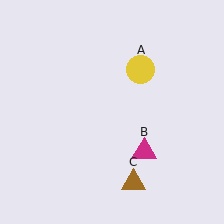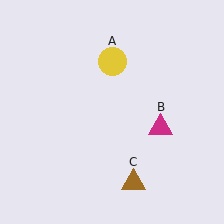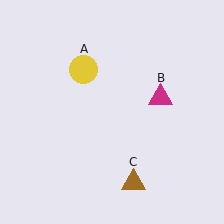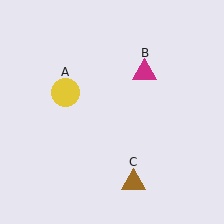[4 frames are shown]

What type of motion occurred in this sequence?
The yellow circle (object A), magenta triangle (object B) rotated counterclockwise around the center of the scene.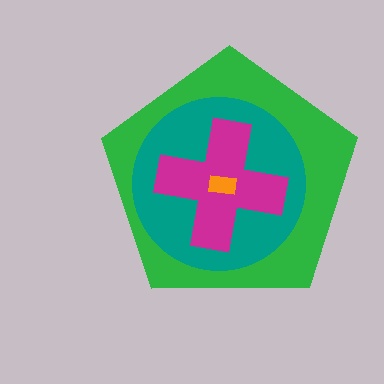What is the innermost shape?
The orange rectangle.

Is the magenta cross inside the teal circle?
Yes.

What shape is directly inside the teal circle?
The magenta cross.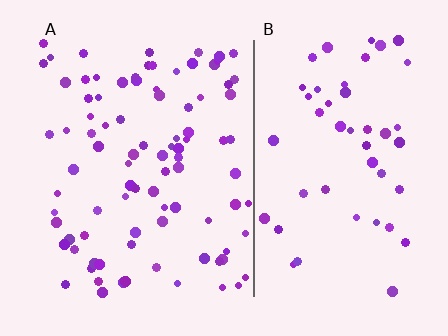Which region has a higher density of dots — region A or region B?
A (the left).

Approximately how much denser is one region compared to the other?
Approximately 1.8× — region A over region B.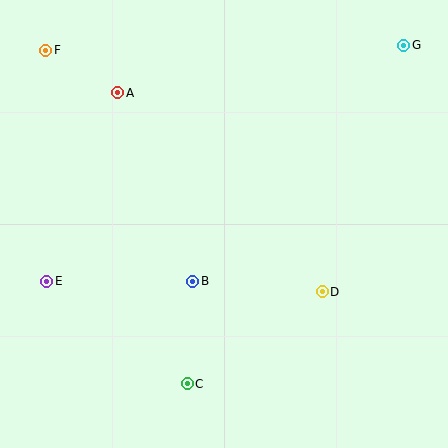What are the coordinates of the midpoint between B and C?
The midpoint between B and C is at (190, 332).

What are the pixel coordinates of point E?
Point E is at (47, 281).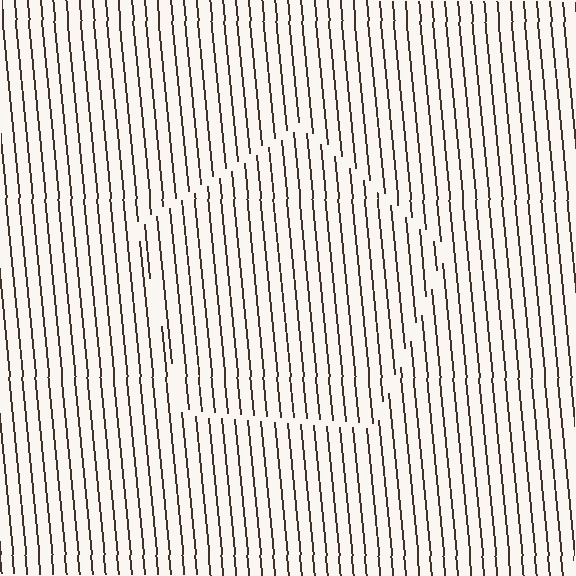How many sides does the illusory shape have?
5 sides — the line-ends trace a pentagon.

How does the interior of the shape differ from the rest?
The interior of the shape contains the same grating, shifted by half a period — the contour is defined by the phase discontinuity where line-ends from the inner and outer gratings abut.